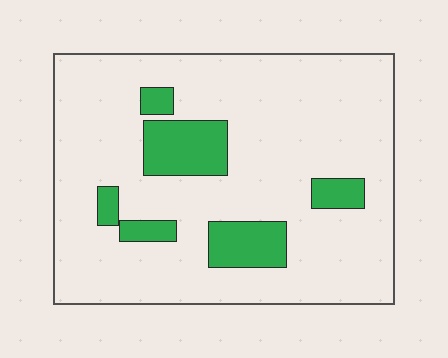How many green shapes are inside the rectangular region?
6.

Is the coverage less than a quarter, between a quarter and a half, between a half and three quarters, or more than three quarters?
Less than a quarter.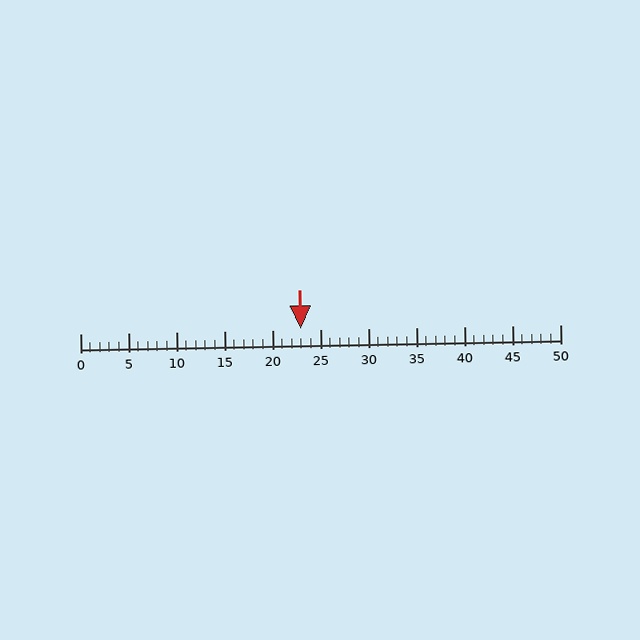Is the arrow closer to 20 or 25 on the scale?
The arrow is closer to 25.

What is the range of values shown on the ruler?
The ruler shows values from 0 to 50.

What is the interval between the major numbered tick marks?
The major tick marks are spaced 5 units apart.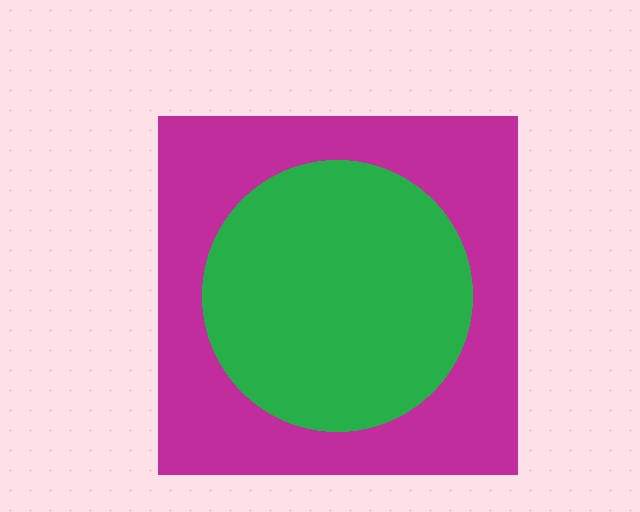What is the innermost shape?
The green circle.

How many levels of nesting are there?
2.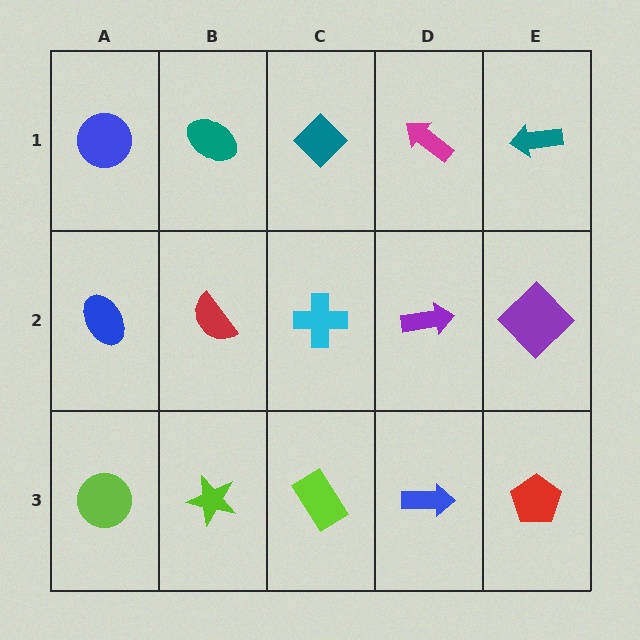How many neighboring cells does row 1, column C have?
3.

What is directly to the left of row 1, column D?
A teal diamond.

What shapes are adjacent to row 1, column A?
A blue ellipse (row 2, column A), a teal ellipse (row 1, column B).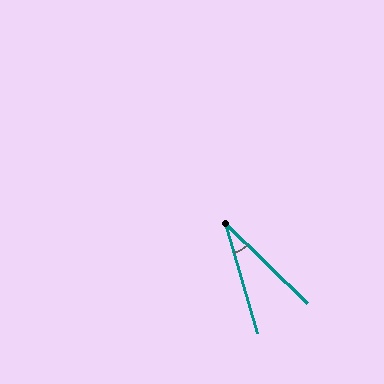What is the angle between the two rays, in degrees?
Approximately 29 degrees.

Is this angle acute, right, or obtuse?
It is acute.